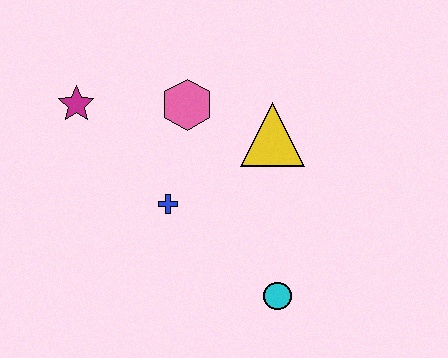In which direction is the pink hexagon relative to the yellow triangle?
The pink hexagon is to the left of the yellow triangle.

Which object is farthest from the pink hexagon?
The cyan circle is farthest from the pink hexagon.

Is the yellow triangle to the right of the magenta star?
Yes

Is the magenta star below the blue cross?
No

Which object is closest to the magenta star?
The pink hexagon is closest to the magenta star.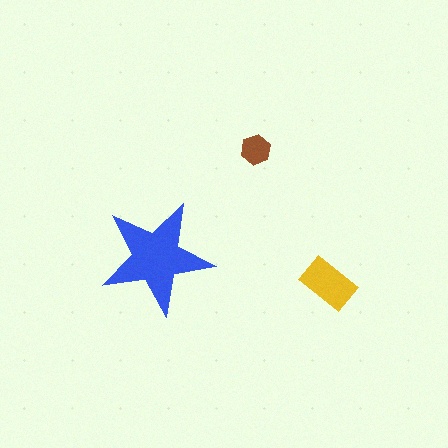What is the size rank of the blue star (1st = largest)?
1st.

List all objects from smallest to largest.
The brown hexagon, the yellow rectangle, the blue star.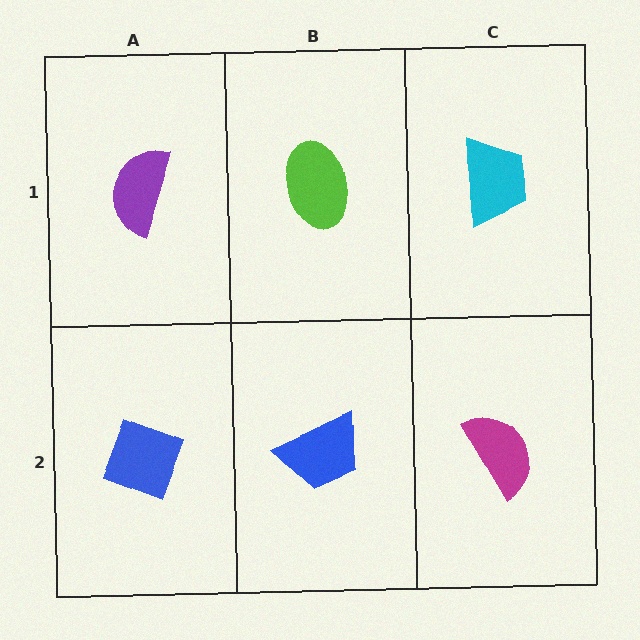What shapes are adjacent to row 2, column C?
A cyan trapezoid (row 1, column C), a blue trapezoid (row 2, column B).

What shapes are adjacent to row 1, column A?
A blue diamond (row 2, column A), a lime ellipse (row 1, column B).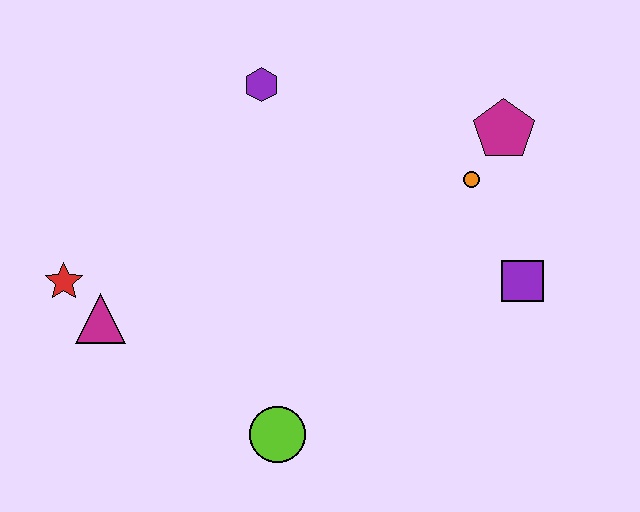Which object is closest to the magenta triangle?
The red star is closest to the magenta triangle.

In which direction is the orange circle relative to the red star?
The orange circle is to the right of the red star.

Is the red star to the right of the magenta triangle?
No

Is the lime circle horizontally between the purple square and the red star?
Yes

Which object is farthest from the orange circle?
The red star is farthest from the orange circle.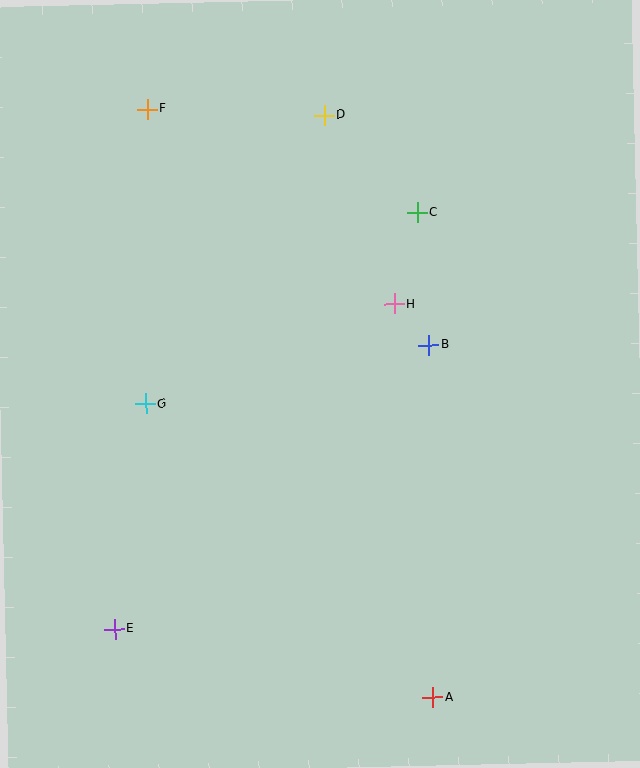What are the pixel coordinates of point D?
Point D is at (324, 115).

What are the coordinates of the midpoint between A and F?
The midpoint between A and F is at (290, 403).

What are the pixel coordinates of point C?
Point C is at (418, 212).